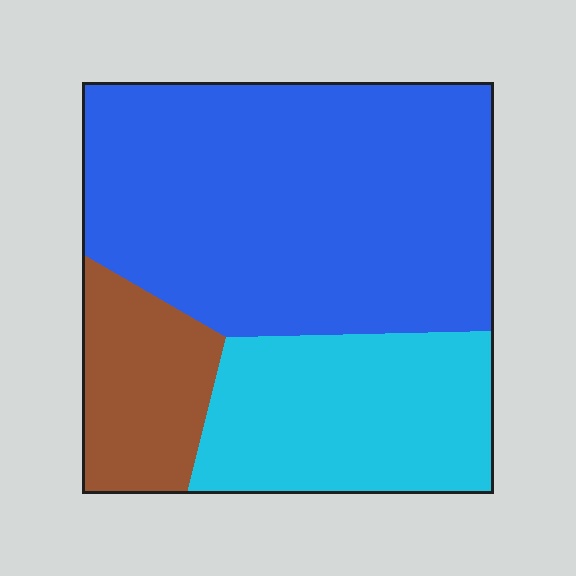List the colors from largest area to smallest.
From largest to smallest: blue, cyan, brown.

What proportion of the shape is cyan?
Cyan covers roughly 25% of the shape.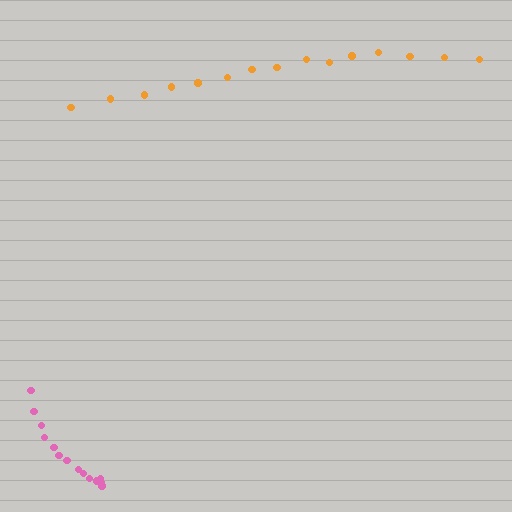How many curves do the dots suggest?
There are 2 distinct paths.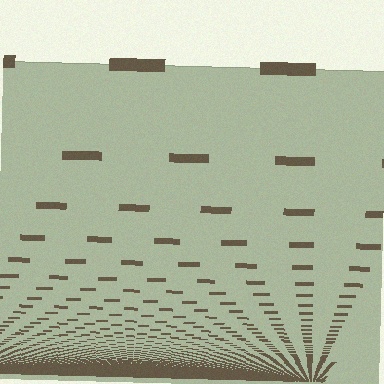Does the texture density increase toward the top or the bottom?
Density increases toward the bottom.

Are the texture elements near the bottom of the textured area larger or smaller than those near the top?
Smaller. The gradient is inverted — elements near the bottom are smaller and denser.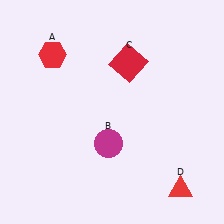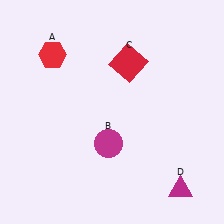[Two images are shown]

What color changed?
The triangle (D) changed from red in Image 1 to magenta in Image 2.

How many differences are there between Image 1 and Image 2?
There is 1 difference between the two images.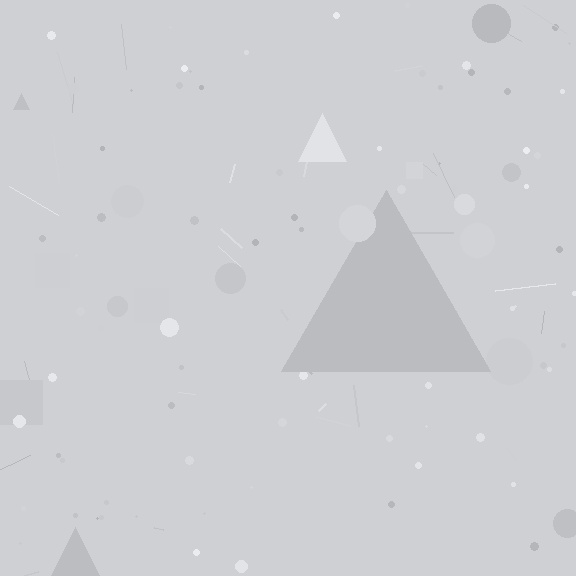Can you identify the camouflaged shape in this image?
The camouflaged shape is a triangle.